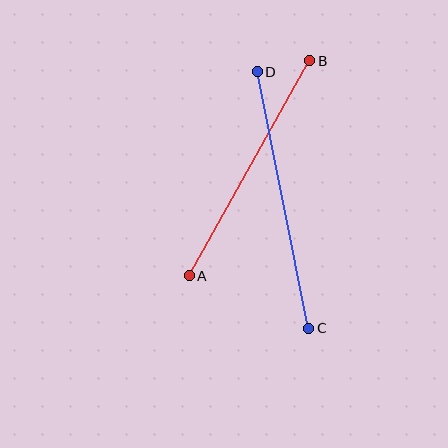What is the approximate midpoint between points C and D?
The midpoint is at approximately (283, 200) pixels.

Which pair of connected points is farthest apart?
Points C and D are farthest apart.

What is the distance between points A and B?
The distance is approximately 247 pixels.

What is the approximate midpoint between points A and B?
The midpoint is at approximately (250, 168) pixels.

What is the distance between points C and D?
The distance is approximately 261 pixels.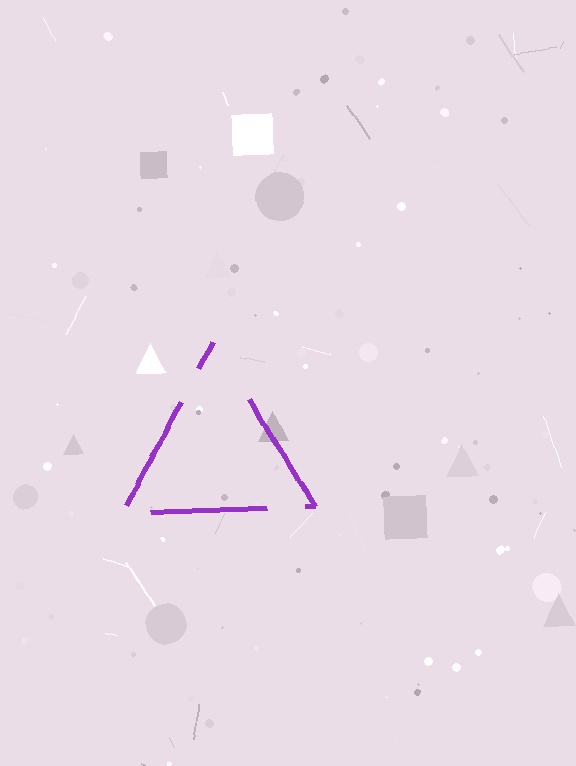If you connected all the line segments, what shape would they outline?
They would outline a triangle.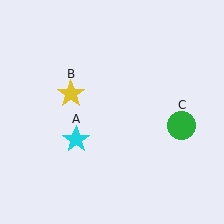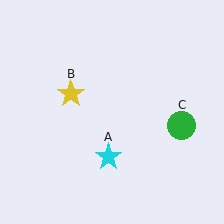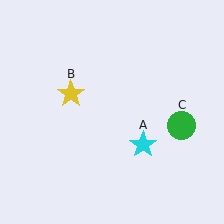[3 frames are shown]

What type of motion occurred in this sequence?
The cyan star (object A) rotated counterclockwise around the center of the scene.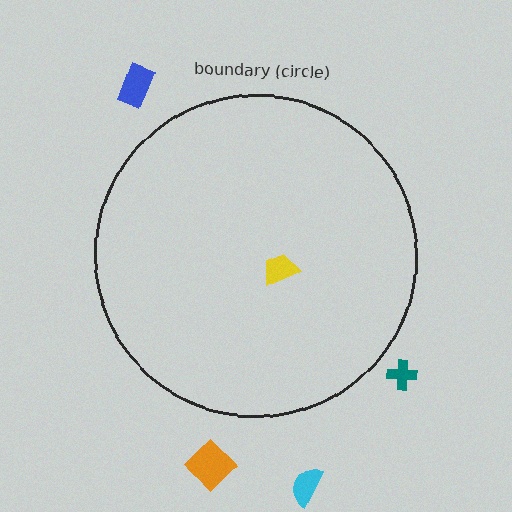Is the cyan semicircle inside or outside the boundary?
Outside.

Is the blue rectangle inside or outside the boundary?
Outside.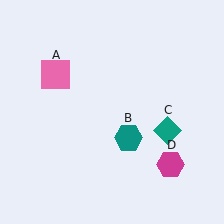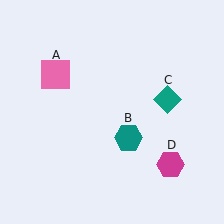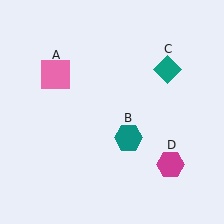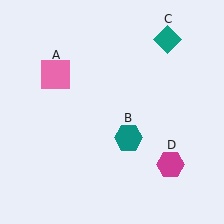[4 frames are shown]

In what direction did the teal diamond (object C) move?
The teal diamond (object C) moved up.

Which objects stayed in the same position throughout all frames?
Pink square (object A) and teal hexagon (object B) and magenta hexagon (object D) remained stationary.